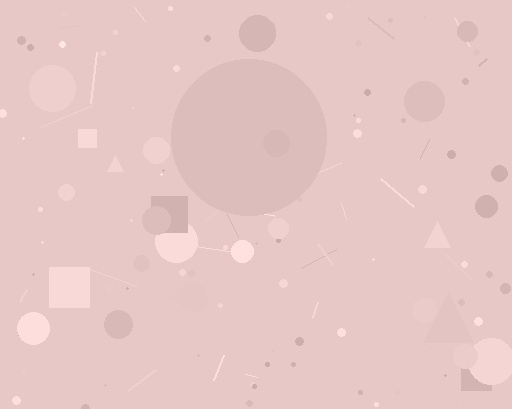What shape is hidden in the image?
A circle is hidden in the image.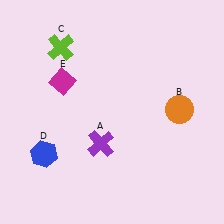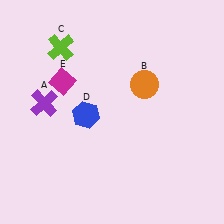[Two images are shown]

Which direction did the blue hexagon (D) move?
The blue hexagon (D) moved right.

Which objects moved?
The objects that moved are: the purple cross (A), the orange circle (B), the blue hexagon (D).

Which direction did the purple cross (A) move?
The purple cross (A) moved left.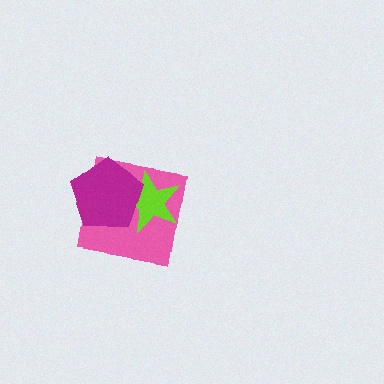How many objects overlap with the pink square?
2 objects overlap with the pink square.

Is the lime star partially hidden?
Yes, it is partially covered by another shape.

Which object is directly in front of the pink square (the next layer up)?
The lime star is directly in front of the pink square.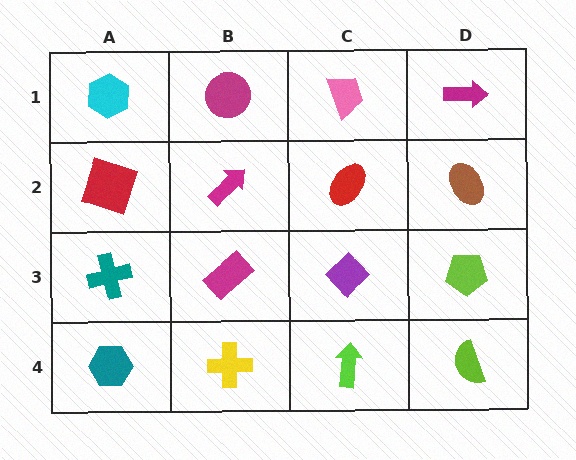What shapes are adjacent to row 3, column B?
A magenta arrow (row 2, column B), a yellow cross (row 4, column B), a teal cross (row 3, column A), a purple diamond (row 3, column C).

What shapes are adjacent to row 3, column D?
A brown ellipse (row 2, column D), a lime semicircle (row 4, column D), a purple diamond (row 3, column C).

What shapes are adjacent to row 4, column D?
A lime pentagon (row 3, column D), a lime arrow (row 4, column C).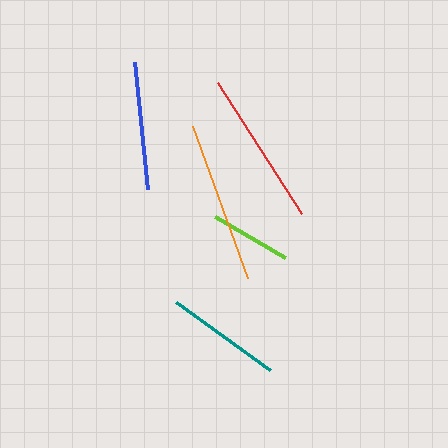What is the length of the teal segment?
The teal segment is approximately 116 pixels long.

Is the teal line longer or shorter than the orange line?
The orange line is longer than the teal line.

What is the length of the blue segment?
The blue segment is approximately 127 pixels long.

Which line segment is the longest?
The orange line is the longest at approximately 162 pixels.